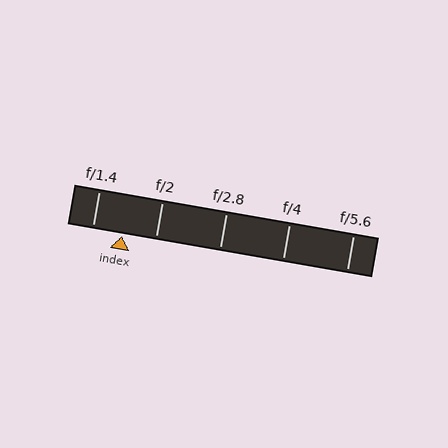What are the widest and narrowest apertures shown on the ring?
The widest aperture shown is f/1.4 and the narrowest is f/5.6.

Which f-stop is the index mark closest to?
The index mark is closest to f/1.4.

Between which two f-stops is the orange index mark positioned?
The index mark is between f/1.4 and f/2.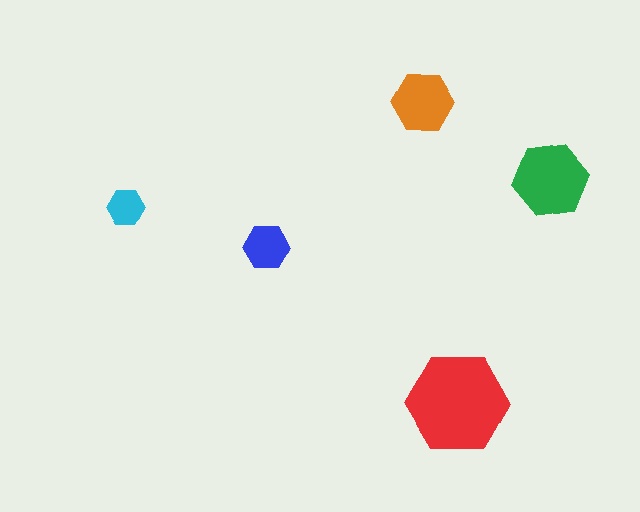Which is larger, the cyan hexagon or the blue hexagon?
The blue one.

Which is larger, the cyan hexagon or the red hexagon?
The red one.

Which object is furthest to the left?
The cyan hexagon is leftmost.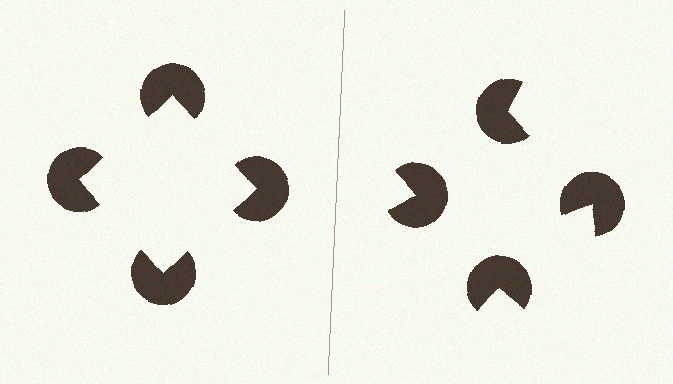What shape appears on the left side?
An illusory square.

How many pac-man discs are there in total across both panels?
8 — 4 on each side.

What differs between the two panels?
The pac-man discs are positioned identically on both sides; only the wedge orientations differ. On the left they align to a square; on the right they are misaligned.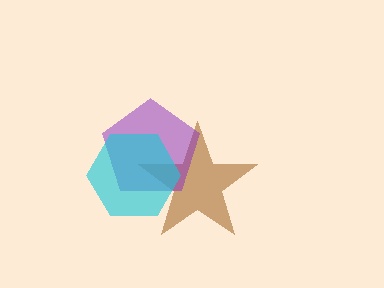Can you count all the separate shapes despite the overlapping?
Yes, there are 3 separate shapes.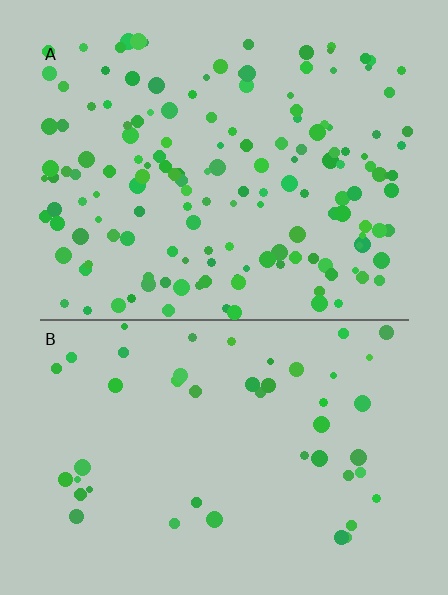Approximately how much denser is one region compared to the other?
Approximately 3.3× — region A over region B.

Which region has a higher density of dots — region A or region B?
A (the top).